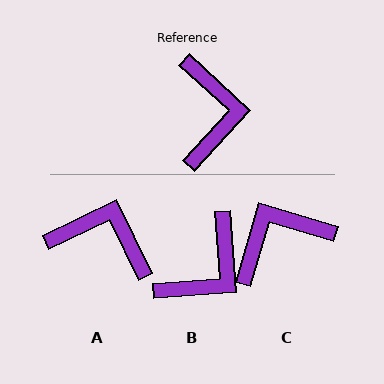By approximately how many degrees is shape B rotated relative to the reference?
Approximately 43 degrees clockwise.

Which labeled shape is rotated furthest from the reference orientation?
C, about 116 degrees away.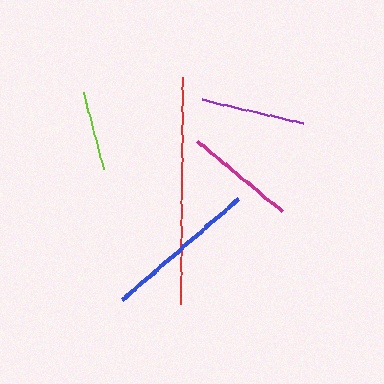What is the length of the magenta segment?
The magenta segment is approximately 110 pixels long.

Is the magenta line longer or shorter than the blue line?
The blue line is longer than the magenta line.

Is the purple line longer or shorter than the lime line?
The purple line is longer than the lime line.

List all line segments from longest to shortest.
From longest to shortest: red, blue, magenta, purple, lime.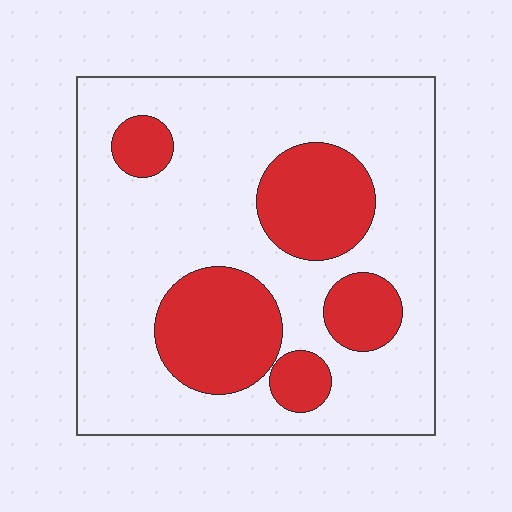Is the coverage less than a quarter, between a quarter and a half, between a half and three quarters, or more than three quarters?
Between a quarter and a half.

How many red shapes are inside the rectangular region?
5.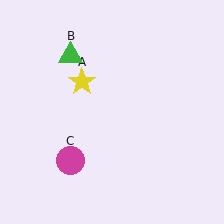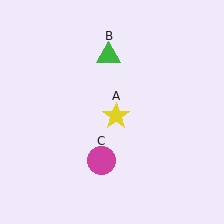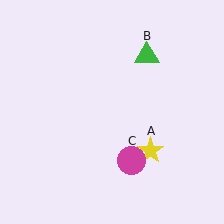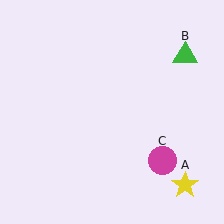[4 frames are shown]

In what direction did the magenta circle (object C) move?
The magenta circle (object C) moved right.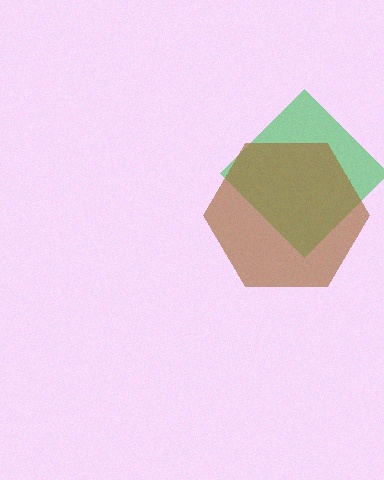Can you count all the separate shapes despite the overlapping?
Yes, there are 2 separate shapes.